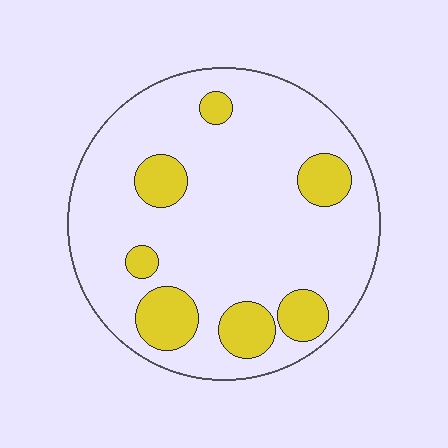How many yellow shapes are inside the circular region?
7.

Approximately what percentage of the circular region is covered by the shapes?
Approximately 20%.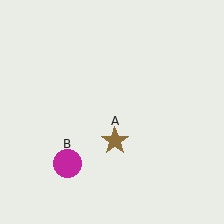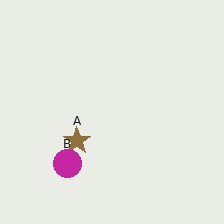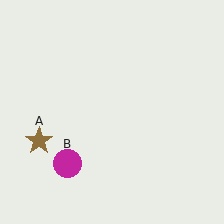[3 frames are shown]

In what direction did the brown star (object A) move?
The brown star (object A) moved left.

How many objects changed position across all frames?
1 object changed position: brown star (object A).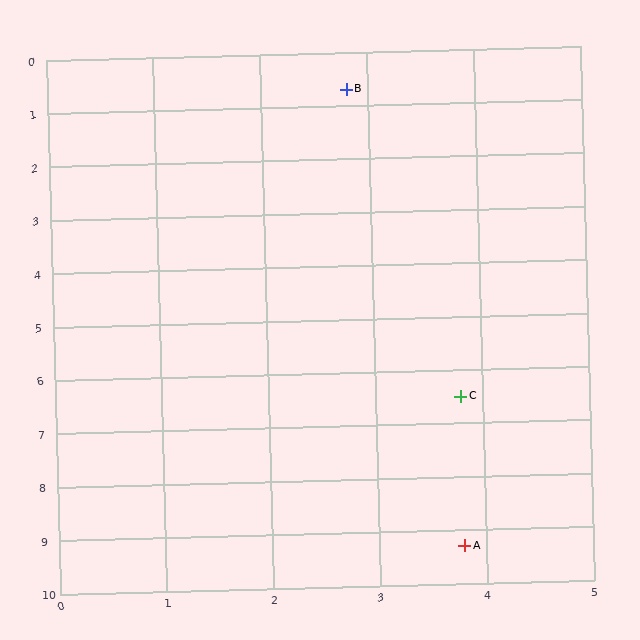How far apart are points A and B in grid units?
Points A and B are about 8.7 grid units apart.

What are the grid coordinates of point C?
Point C is at approximately (3.8, 6.5).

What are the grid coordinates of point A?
Point A is at approximately (3.8, 9.3).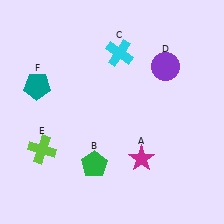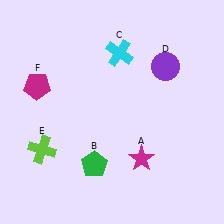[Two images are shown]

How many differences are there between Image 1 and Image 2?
There is 1 difference between the two images.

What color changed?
The pentagon (F) changed from teal in Image 1 to magenta in Image 2.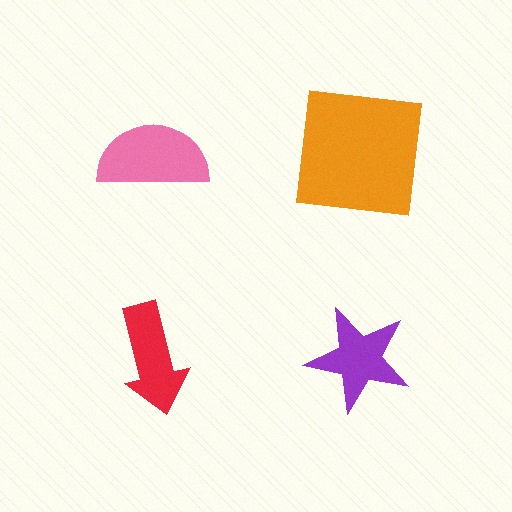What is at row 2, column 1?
A red arrow.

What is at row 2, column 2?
A purple star.